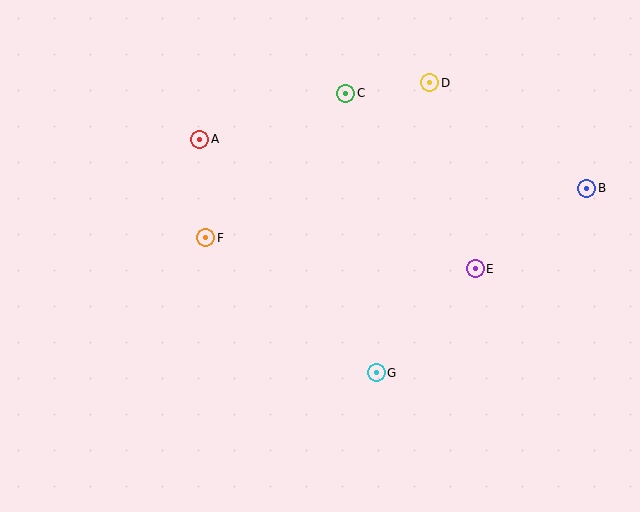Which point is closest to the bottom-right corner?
Point E is closest to the bottom-right corner.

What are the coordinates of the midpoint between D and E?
The midpoint between D and E is at (453, 176).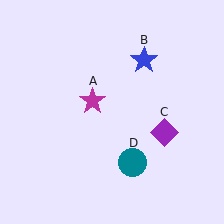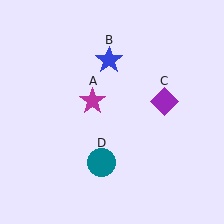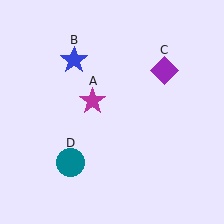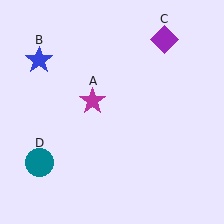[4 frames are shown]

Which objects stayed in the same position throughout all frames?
Magenta star (object A) remained stationary.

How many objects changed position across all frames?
3 objects changed position: blue star (object B), purple diamond (object C), teal circle (object D).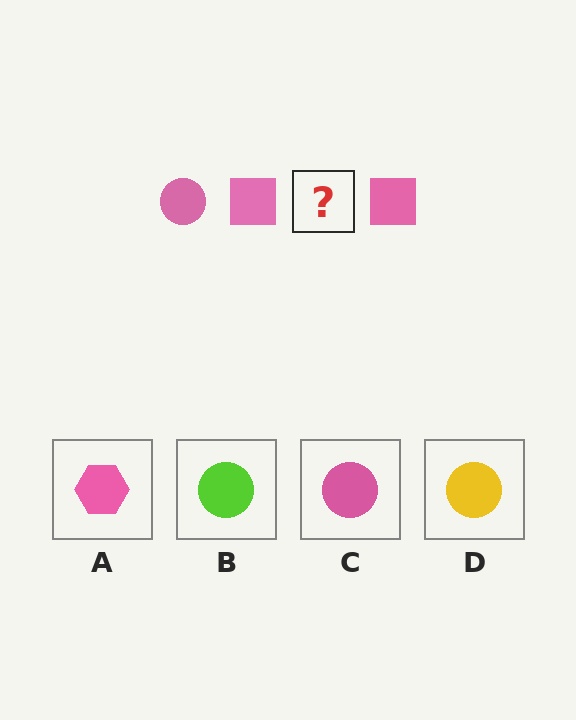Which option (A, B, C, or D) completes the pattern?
C.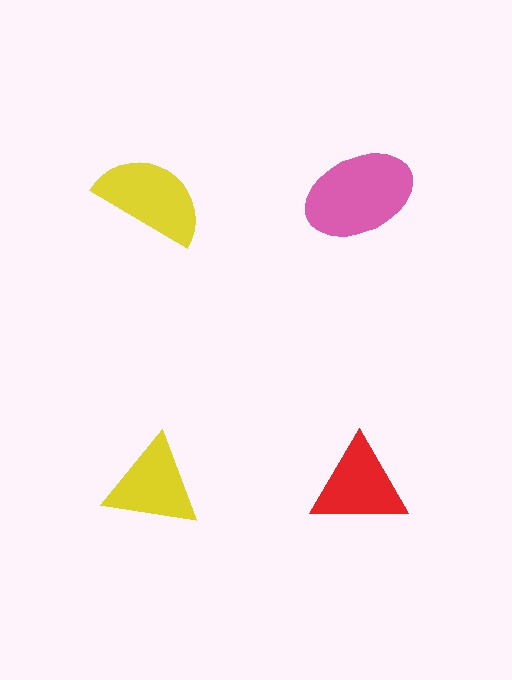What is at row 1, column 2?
A pink ellipse.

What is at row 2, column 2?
A red triangle.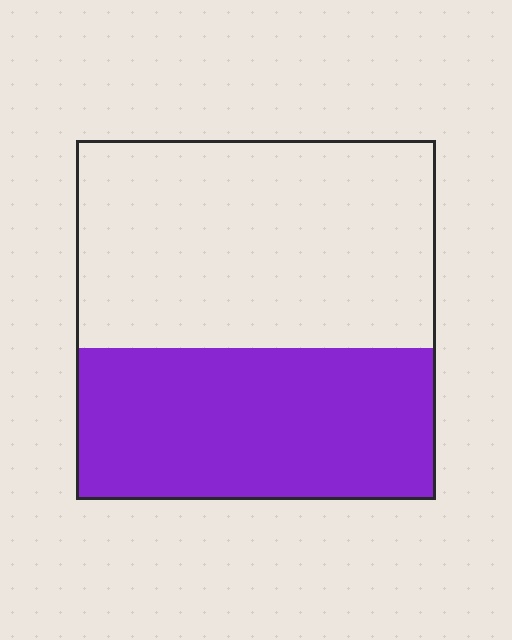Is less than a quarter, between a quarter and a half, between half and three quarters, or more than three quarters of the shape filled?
Between a quarter and a half.